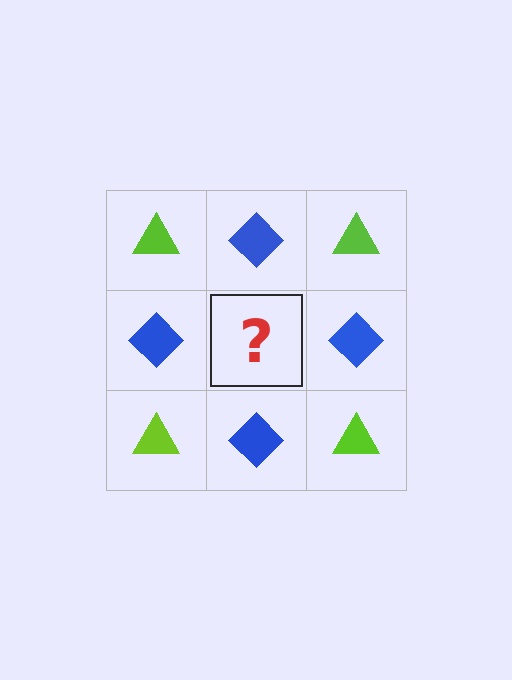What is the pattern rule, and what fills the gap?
The rule is that it alternates lime triangle and blue diamond in a checkerboard pattern. The gap should be filled with a lime triangle.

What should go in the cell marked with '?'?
The missing cell should contain a lime triangle.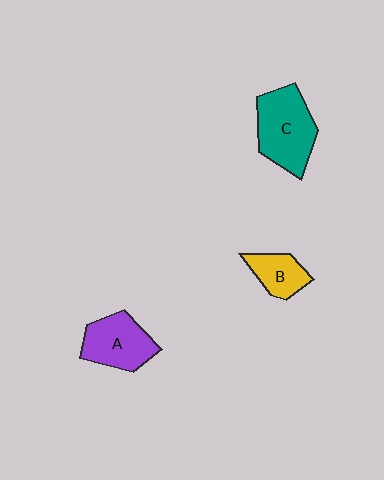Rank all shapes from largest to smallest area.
From largest to smallest: C (teal), A (purple), B (yellow).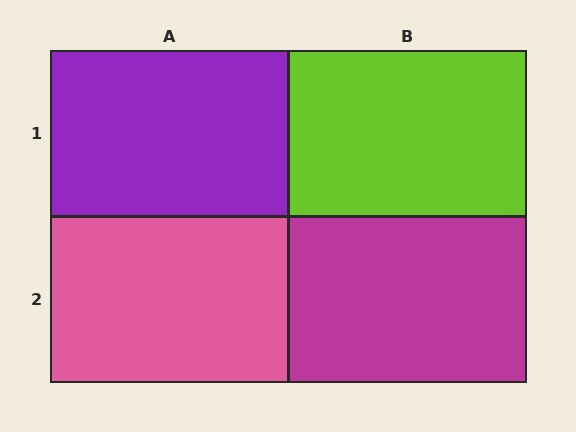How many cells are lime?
1 cell is lime.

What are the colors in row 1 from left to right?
Purple, lime.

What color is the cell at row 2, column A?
Pink.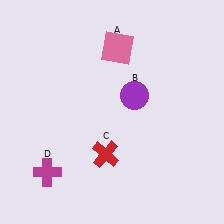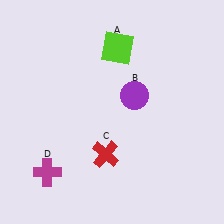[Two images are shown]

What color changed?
The square (A) changed from pink in Image 1 to lime in Image 2.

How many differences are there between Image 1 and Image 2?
There is 1 difference between the two images.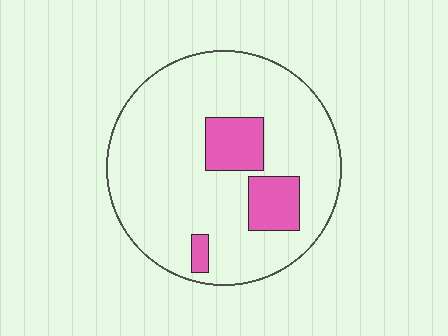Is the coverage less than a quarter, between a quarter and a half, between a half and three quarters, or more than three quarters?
Less than a quarter.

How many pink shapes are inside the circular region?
3.